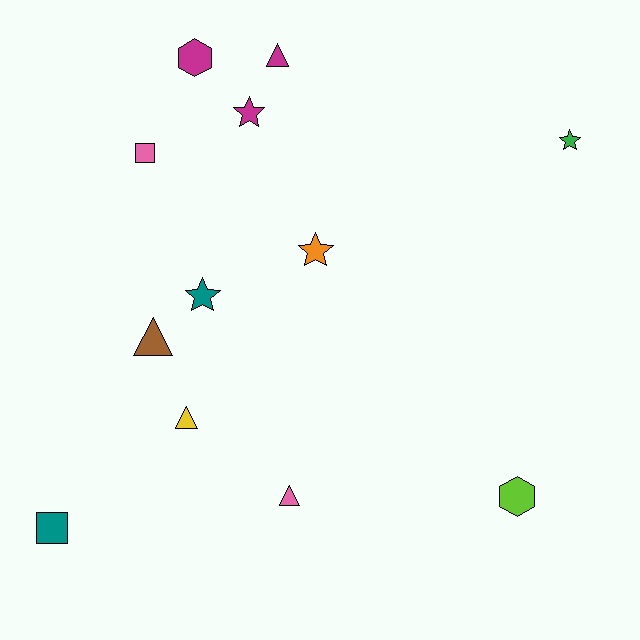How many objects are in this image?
There are 12 objects.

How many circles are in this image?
There are no circles.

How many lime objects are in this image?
There is 1 lime object.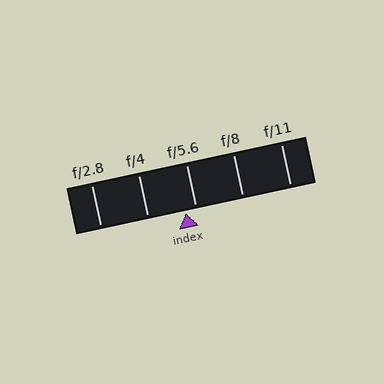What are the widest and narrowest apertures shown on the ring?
The widest aperture shown is f/2.8 and the narrowest is f/11.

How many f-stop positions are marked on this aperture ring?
There are 5 f-stop positions marked.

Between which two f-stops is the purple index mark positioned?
The index mark is between f/4 and f/5.6.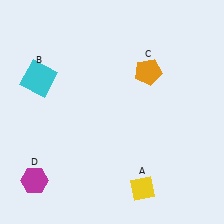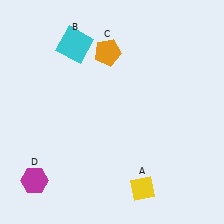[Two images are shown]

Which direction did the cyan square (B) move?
The cyan square (B) moved right.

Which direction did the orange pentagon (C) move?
The orange pentagon (C) moved left.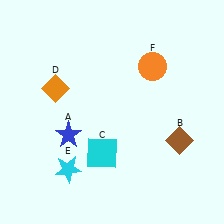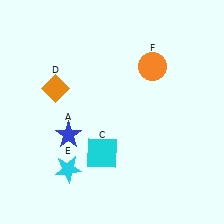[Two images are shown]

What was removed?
The brown diamond (B) was removed in Image 2.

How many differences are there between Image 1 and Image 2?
There is 1 difference between the two images.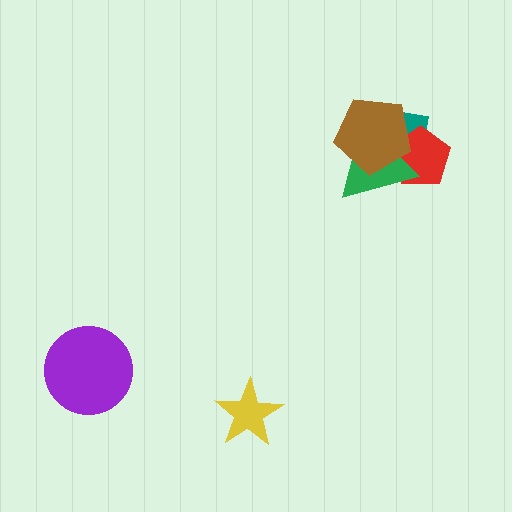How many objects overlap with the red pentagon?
3 objects overlap with the red pentagon.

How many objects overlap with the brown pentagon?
3 objects overlap with the brown pentagon.